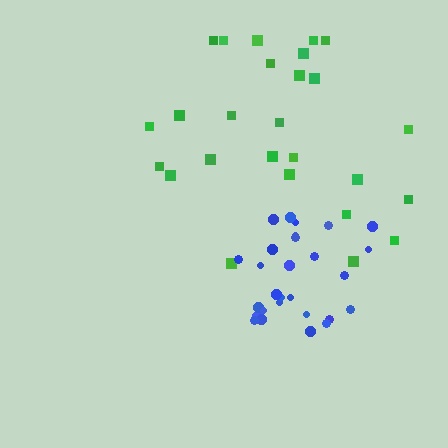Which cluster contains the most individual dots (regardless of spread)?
Blue (28).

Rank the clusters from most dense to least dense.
blue, green.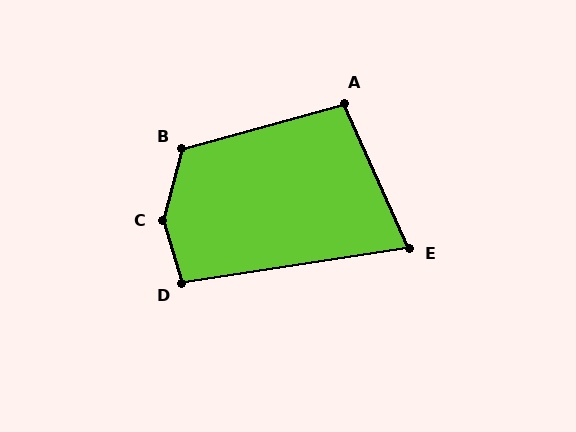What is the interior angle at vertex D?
Approximately 98 degrees (obtuse).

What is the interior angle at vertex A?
Approximately 99 degrees (obtuse).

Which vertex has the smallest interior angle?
E, at approximately 74 degrees.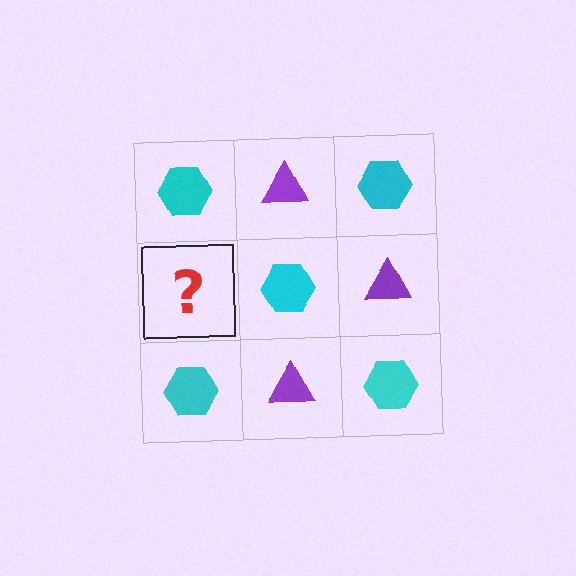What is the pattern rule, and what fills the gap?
The rule is that it alternates cyan hexagon and purple triangle in a checkerboard pattern. The gap should be filled with a purple triangle.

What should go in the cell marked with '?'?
The missing cell should contain a purple triangle.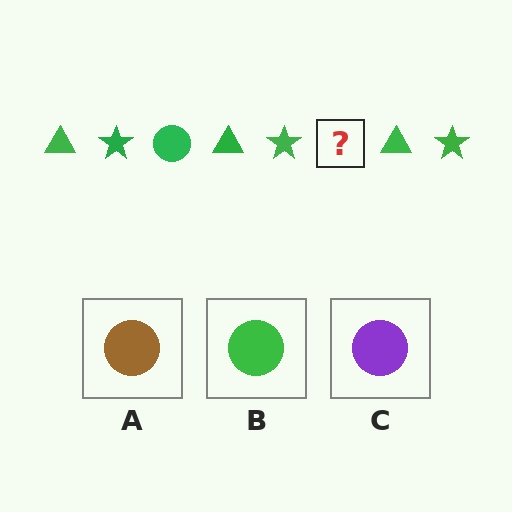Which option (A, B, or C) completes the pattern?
B.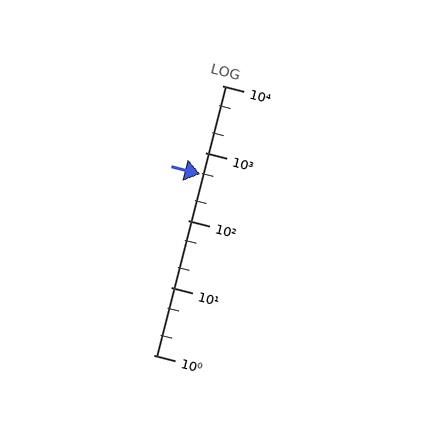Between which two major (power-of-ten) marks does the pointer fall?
The pointer is between 100 and 1000.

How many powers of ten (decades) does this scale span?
The scale spans 4 decades, from 1 to 10000.